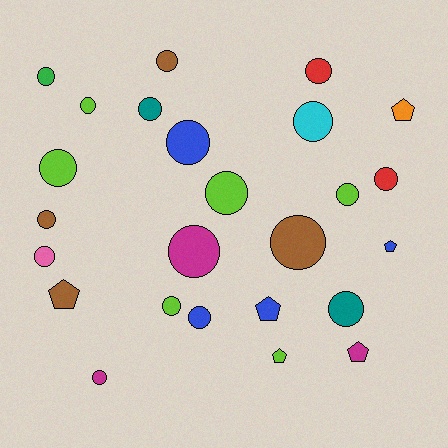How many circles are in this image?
There are 19 circles.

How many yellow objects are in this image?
There are no yellow objects.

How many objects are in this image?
There are 25 objects.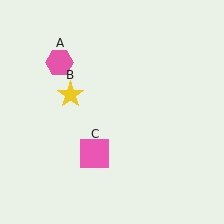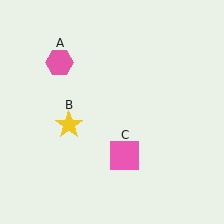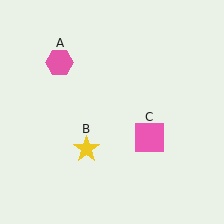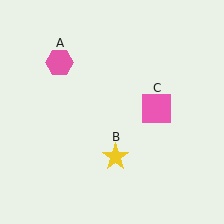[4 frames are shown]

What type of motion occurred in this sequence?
The yellow star (object B), pink square (object C) rotated counterclockwise around the center of the scene.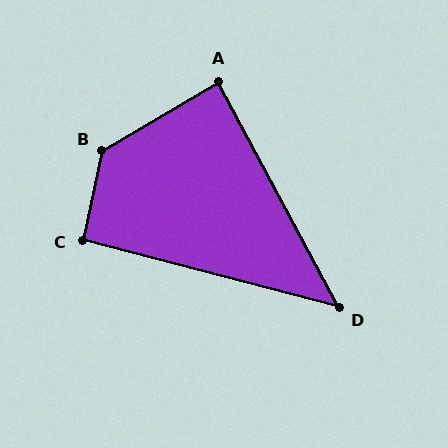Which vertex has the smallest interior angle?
D, at approximately 47 degrees.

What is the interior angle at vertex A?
Approximately 87 degrees (approximately right).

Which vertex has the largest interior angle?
B, at approximately 133 degrees.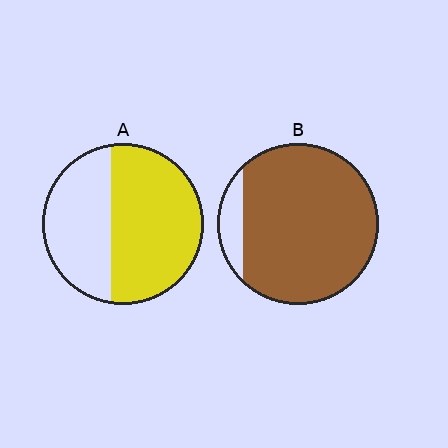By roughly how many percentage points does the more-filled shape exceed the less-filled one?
By roughly 30 percentage points (B over A).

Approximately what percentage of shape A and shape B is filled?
A is approximately 60% and B is approximately 90%.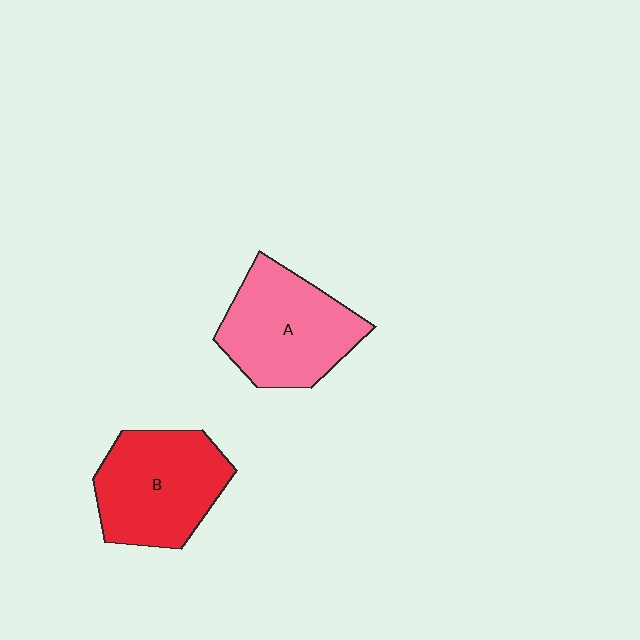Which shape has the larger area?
Shape B (red).